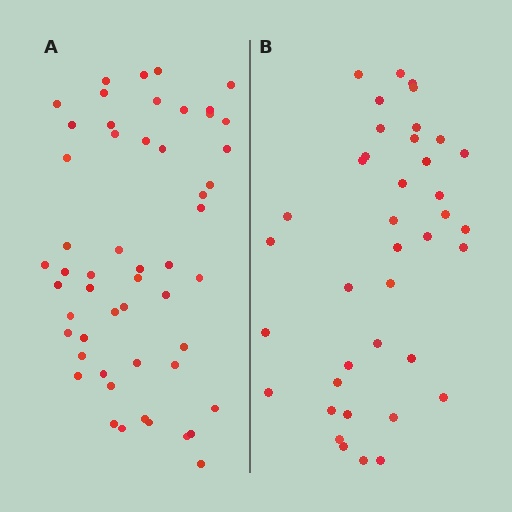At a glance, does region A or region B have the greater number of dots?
Region A (the left region) has more dots.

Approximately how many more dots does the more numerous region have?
Region A has approximately 15 more dots than region B.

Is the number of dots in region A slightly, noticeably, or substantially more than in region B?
Region A has noticeably more, but not dramatically so. The ratio is roughly 1.4 to 1.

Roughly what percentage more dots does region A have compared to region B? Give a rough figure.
About 35% more.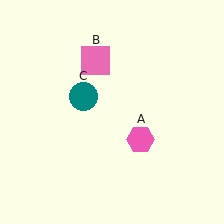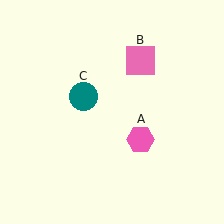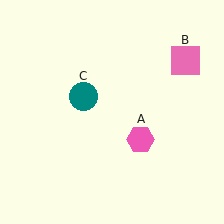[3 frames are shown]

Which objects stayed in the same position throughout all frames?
Pink hexagon (object A) and teal circle (object C) remained stationary.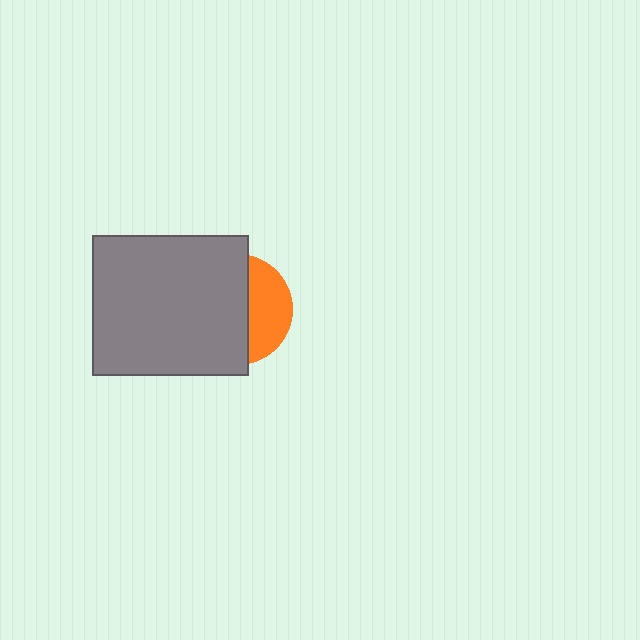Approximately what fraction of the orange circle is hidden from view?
Roughly 64% of the orange circle is hidden behind the gray rectangle.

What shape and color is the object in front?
The object in front is a gray rectangle.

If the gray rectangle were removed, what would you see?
You would see the complete orange circle.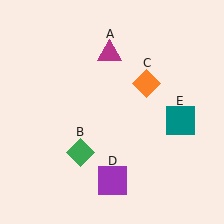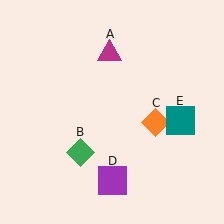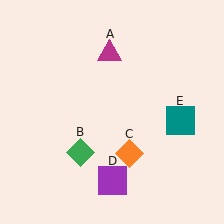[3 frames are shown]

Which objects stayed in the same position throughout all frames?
Magenta triangle (object A) and green diamond (object B) and purple square (object D) and teal square (object E) remained stationary.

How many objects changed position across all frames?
1 object changed position: orange diamond (object C).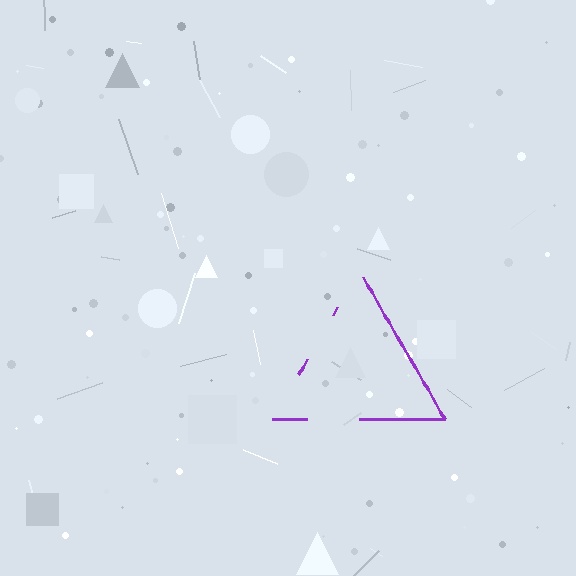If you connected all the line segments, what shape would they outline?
They would outline a triangle.